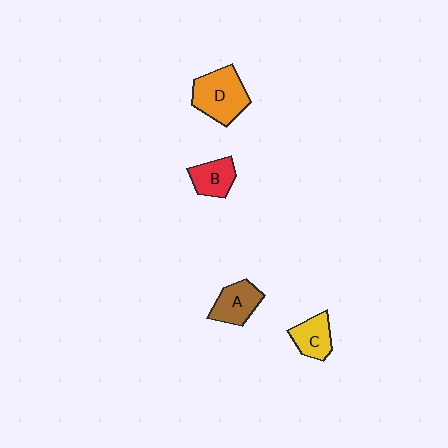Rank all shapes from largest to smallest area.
From largest to smallest: D (orange), A (brown), C (yellow), B (red).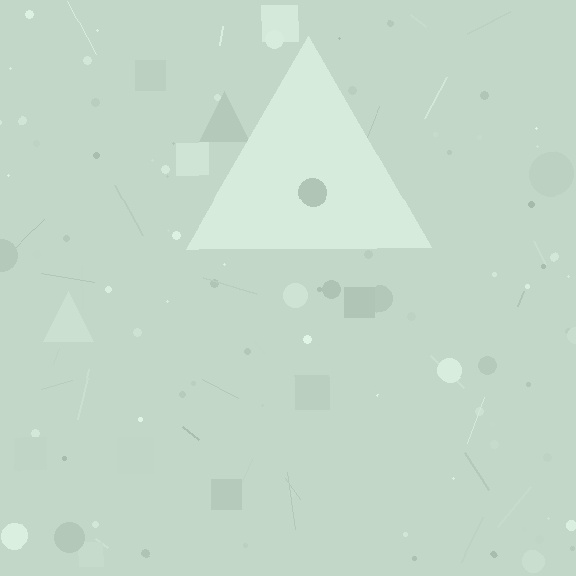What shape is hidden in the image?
A triangle is hidden in the image.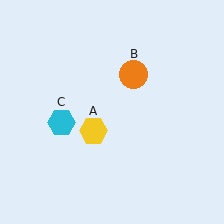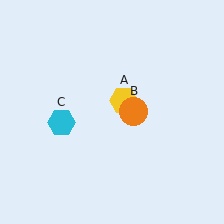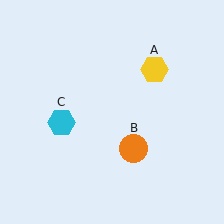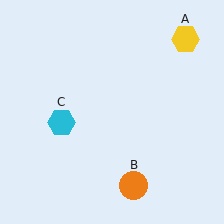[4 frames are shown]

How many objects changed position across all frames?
2 objects changed position: yellow hexagon (object A), orange circle (object B).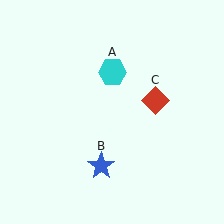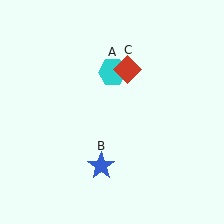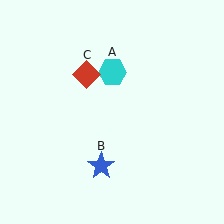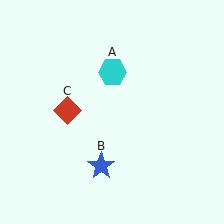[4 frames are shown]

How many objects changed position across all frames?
1 object changed position: red diamond (object C).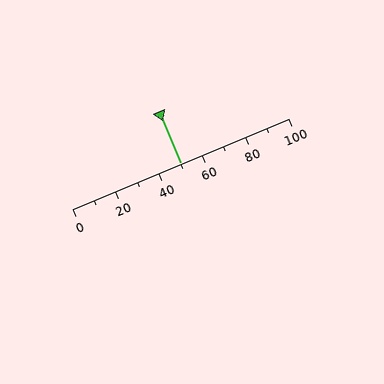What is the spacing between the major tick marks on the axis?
The major ticks are spaced 20 apart.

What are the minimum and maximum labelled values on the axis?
The axis runs from 0 to 100.